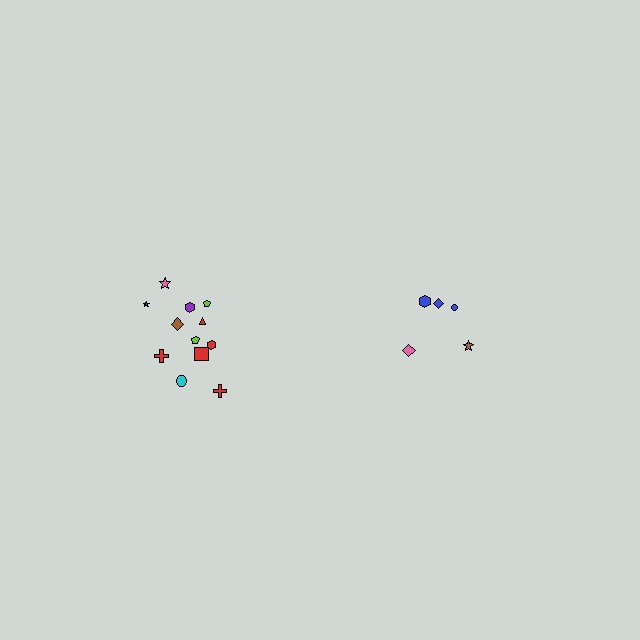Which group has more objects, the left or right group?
The left group.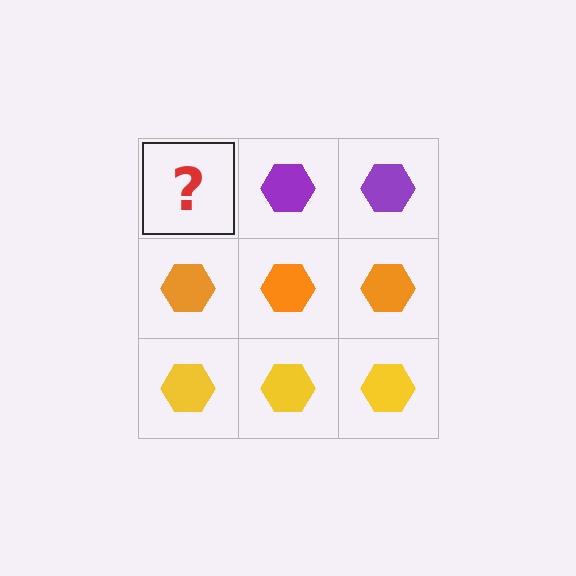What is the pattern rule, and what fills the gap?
The rule is that each row has a consistent color. The gap should be filled with a purple hexagon.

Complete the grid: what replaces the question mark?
The question mark should be replaced with a purple hexagon.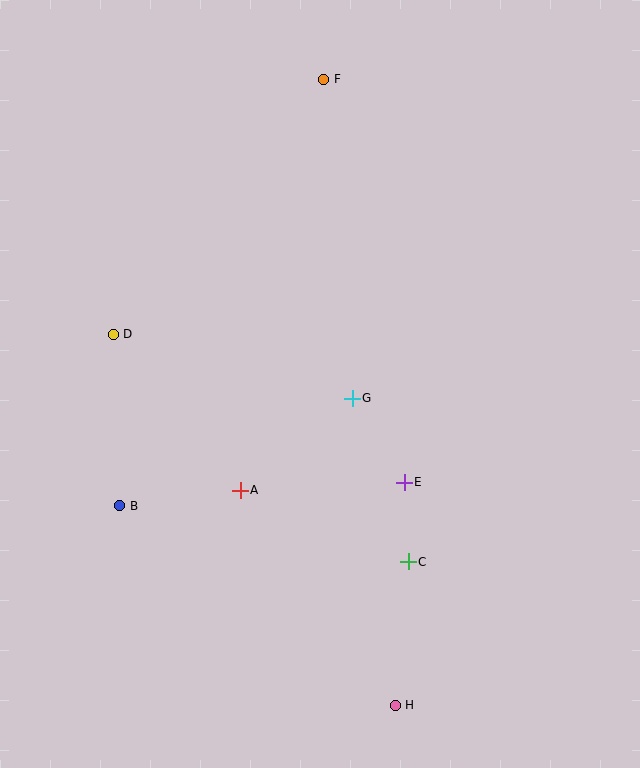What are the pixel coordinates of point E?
Point E is at (404, 482).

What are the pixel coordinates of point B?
Point B is at (120, 506).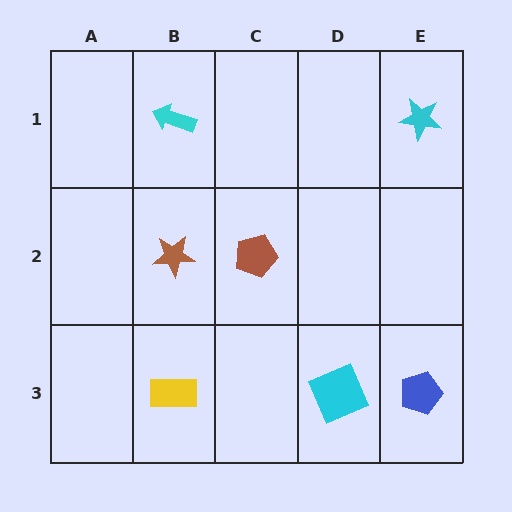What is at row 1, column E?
A cyan star.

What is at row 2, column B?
A brown star.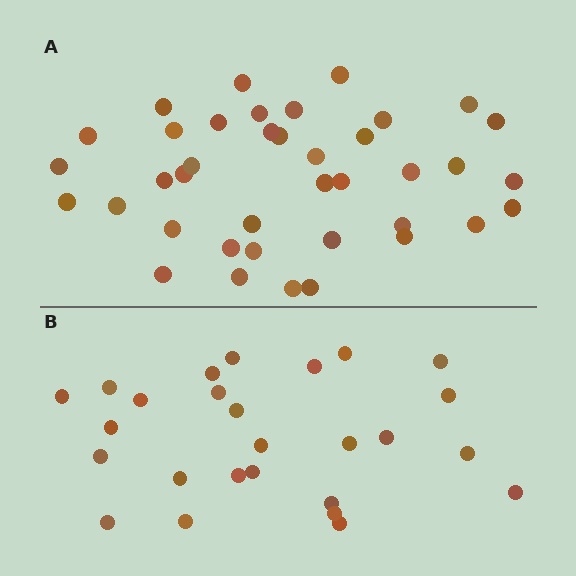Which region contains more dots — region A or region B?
Region A (the top region) has more dots.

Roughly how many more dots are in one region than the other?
Region A has approximately 15 more dots than region B.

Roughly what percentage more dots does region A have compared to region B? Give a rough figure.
About 50% more.